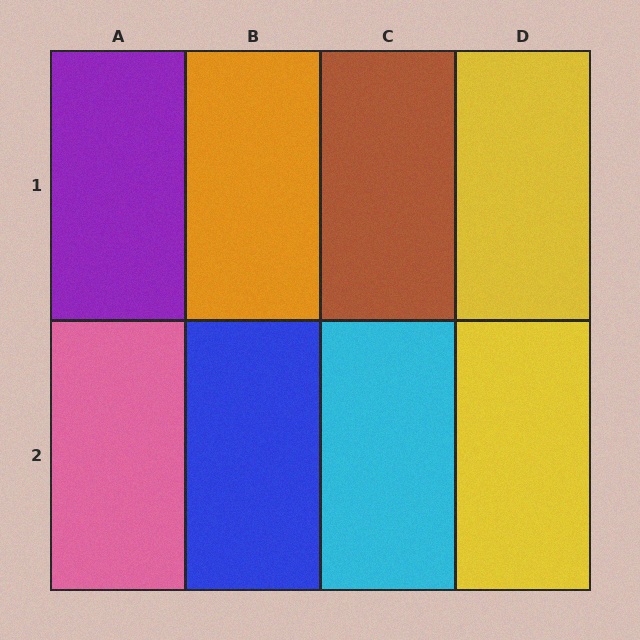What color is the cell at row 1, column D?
Yellow.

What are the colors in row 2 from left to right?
Pink, blue, cyan, yellow.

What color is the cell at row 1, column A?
Purple.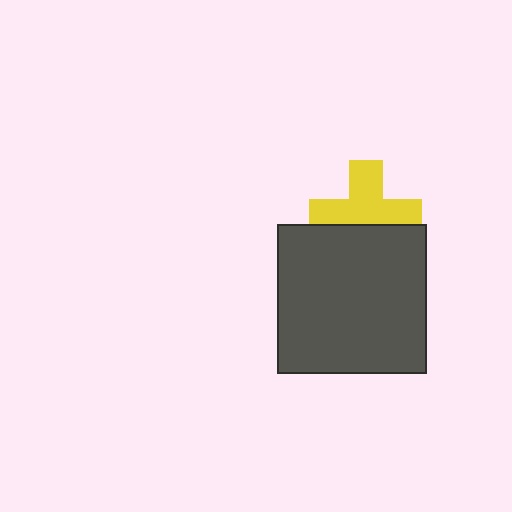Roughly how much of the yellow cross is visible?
About half of it is visible (roughly 63%).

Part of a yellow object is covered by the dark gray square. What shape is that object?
It is a cross.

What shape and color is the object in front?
The object in front is a dark gray square.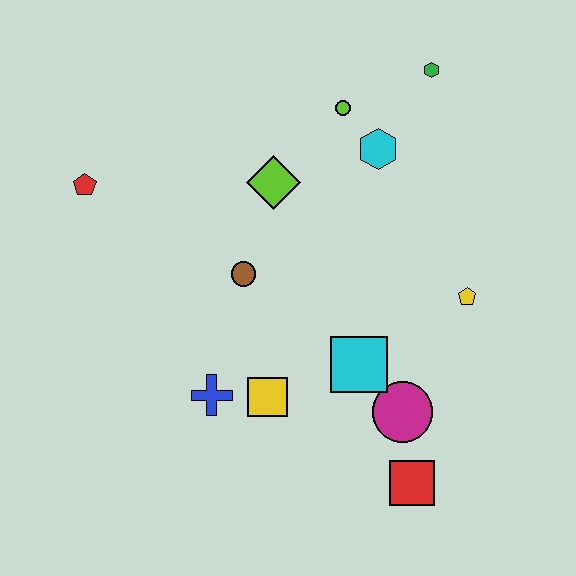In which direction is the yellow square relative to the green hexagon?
The yellow square is below the green hexagon.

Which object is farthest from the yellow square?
The green hexagon is farthest from the yellow square.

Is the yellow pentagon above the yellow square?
Yes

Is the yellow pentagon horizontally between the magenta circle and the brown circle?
No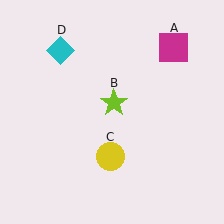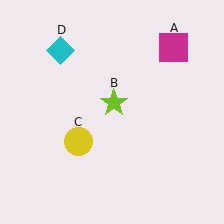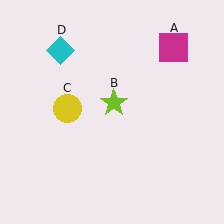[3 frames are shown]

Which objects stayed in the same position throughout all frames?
Magenta square (object A) and lime star (object B) and cyan diamond (object D) remained stationary.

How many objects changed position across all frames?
1 object changed position: yellow circle (object C).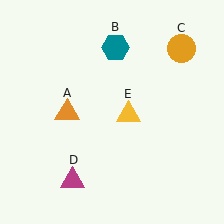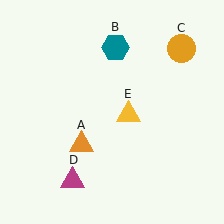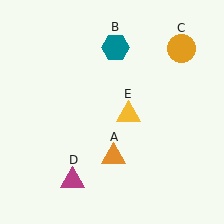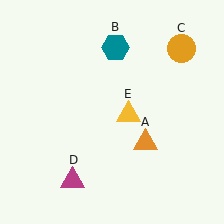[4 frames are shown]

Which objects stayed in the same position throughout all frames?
Teal hexagon (object B) and orange circle (object C) and magenta triangle (object D) and yellow triangle (object E) remained stationary.